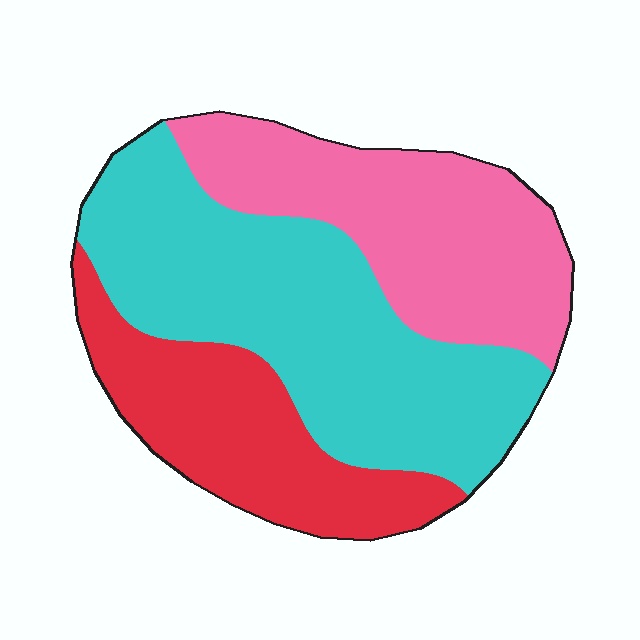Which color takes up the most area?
Cyan, at roughly 45%.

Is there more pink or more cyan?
Cyan.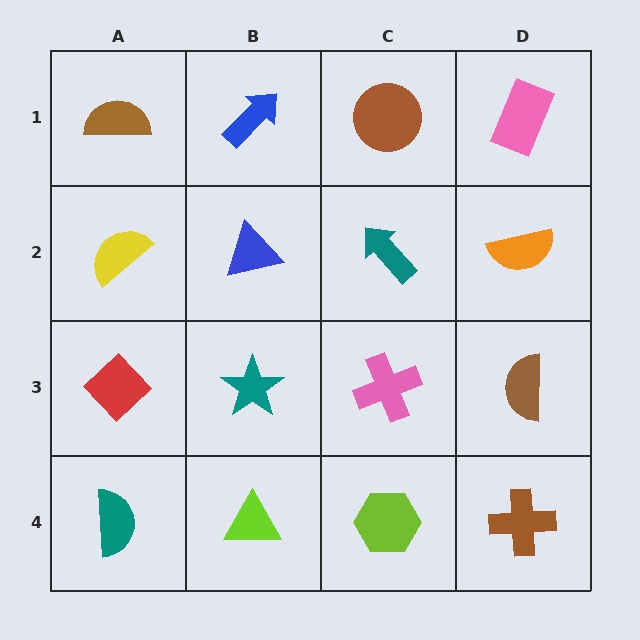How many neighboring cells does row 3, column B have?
4.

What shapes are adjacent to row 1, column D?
An orange semicircle (row 2, column D), a brown circle (row 1, column C).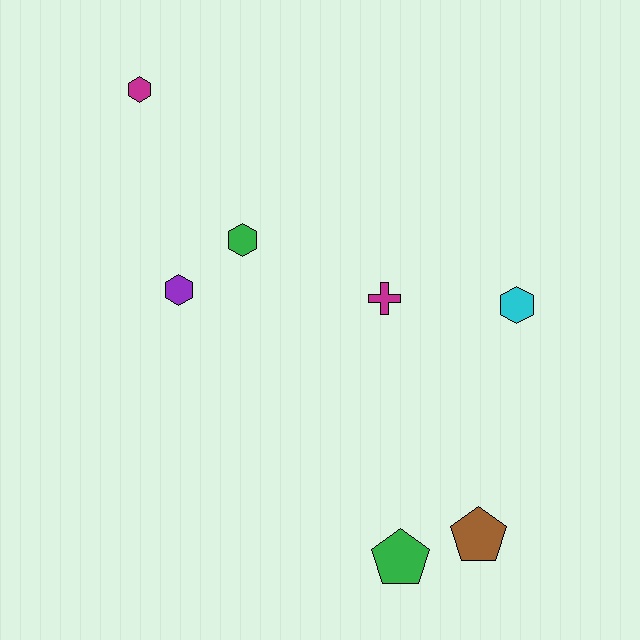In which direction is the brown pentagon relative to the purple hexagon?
The brown pentagon is to the right of the purple hexagon.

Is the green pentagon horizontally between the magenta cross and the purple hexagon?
No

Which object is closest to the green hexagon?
The purple hexagon is closest to the green hexagon.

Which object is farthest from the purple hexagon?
The brown pentagon is farthest from the purple hexagon.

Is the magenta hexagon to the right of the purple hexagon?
No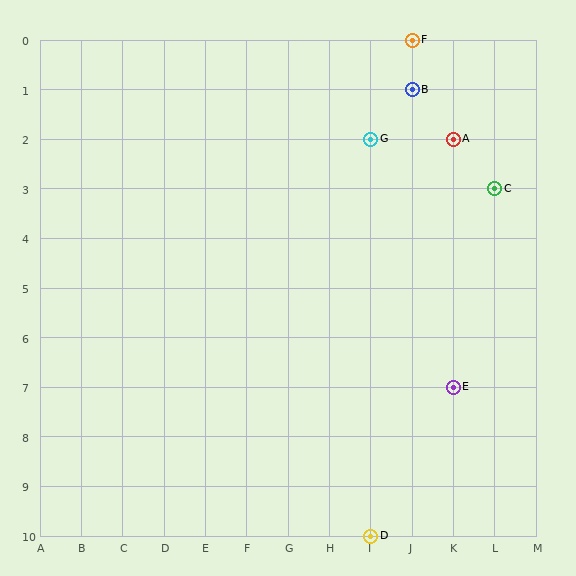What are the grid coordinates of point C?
Point C is at grid coordinates (L, 3).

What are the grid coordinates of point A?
Point A is at grid coordinates (K, 2).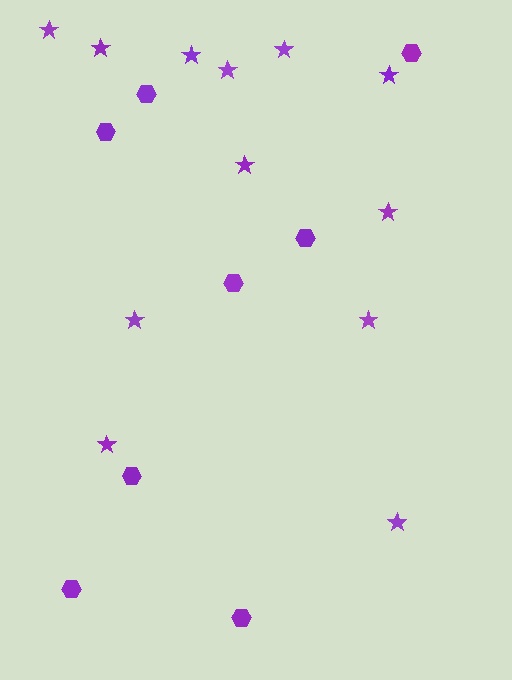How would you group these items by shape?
There are 2 groups: one group of hexagons (8) and one group of stars (12).